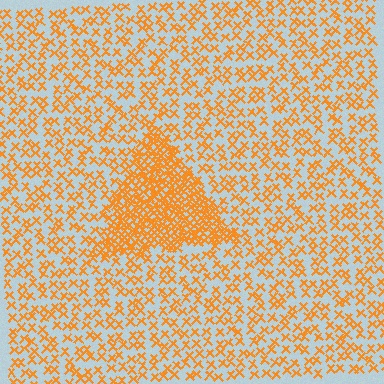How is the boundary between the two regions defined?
The boundary is defined by a change in element density (approximately 2.7x ratio). All elements are the same color, size, and shape.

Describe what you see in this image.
The image contains small orange elements arranged at two different densities. A triangle-shaped region is visible where the elements are more densely packed than the surrounding area.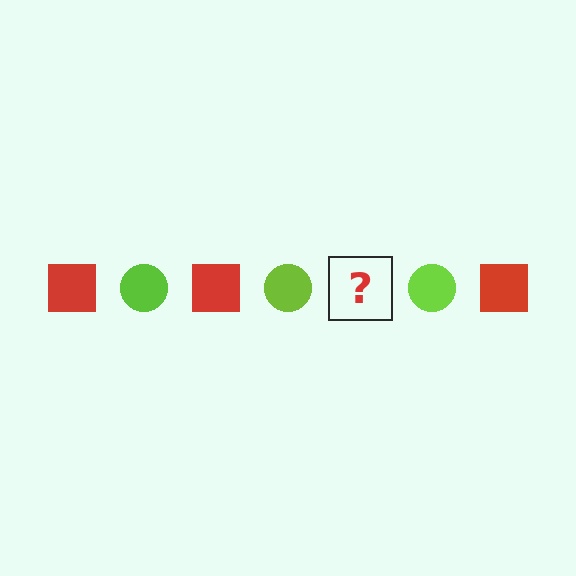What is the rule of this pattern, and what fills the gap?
The rule is that the pattern alternates between red square and lime circle. The gap should be filled with a red square.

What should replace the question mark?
The question mark should be replaced with a red square.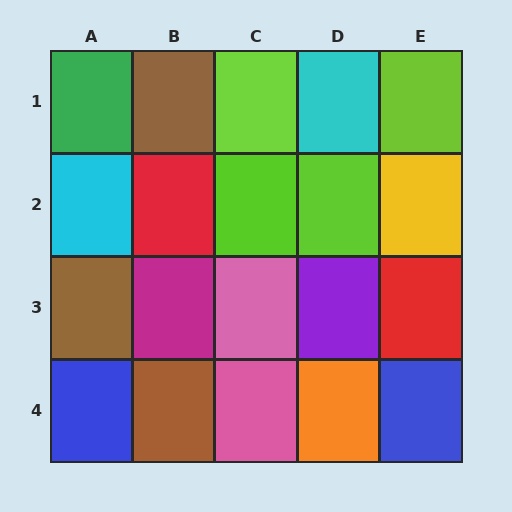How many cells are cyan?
2 cells are cyan.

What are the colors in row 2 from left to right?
Cyan, red, lime, lime, yellow.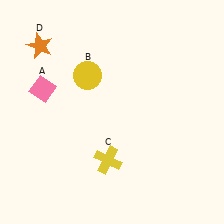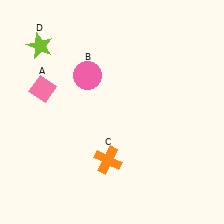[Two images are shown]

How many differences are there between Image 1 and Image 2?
There are 3 differences between the two images.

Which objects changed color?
B changed from yellow to pink. C changed from yellow to orange. D changed from orange to lime.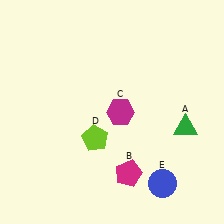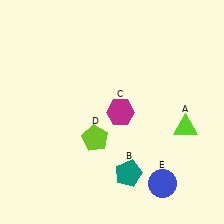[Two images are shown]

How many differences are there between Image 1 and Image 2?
There are 2 differences between the two images.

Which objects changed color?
A changed from green to lime. B changed from magenta to teal.